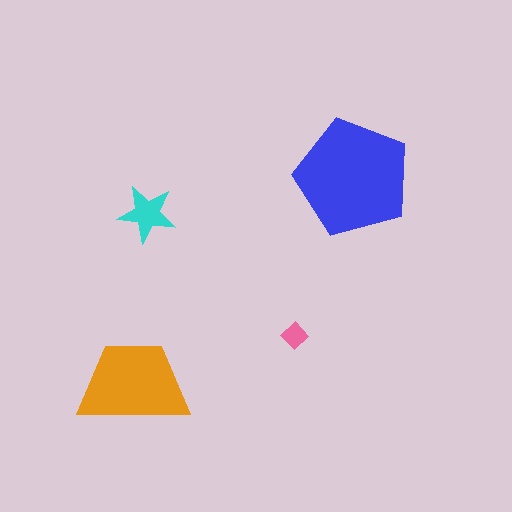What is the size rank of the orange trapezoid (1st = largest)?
2nd.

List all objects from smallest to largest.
The pink diamond, the cyan star, the orange trapezoid, the blue pentagon.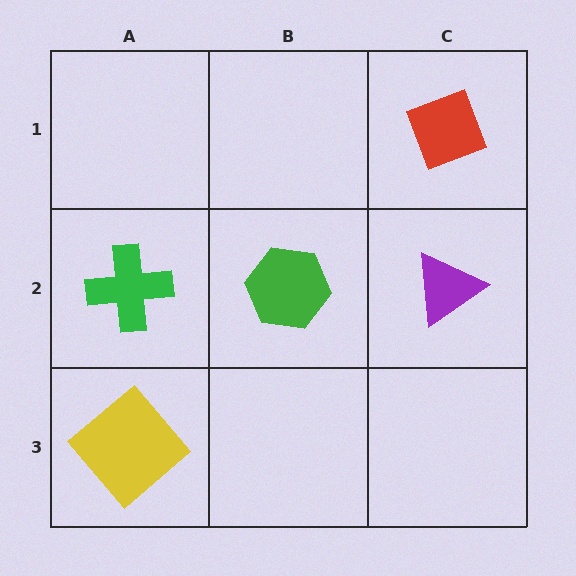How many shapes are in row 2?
3 shapes.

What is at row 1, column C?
A red diamond.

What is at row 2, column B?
A green hexagon.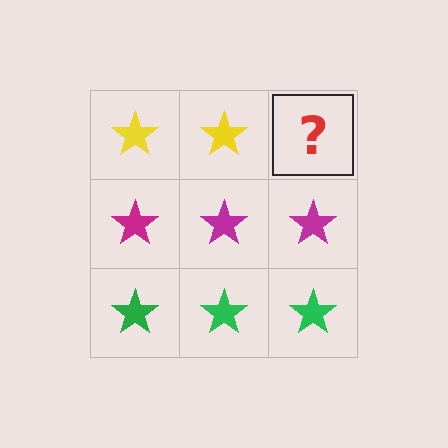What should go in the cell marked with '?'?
The missing cell should contain a yellow star.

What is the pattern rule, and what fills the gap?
The rule is that each row has a consistent color. The gap should be filled with a yellow star.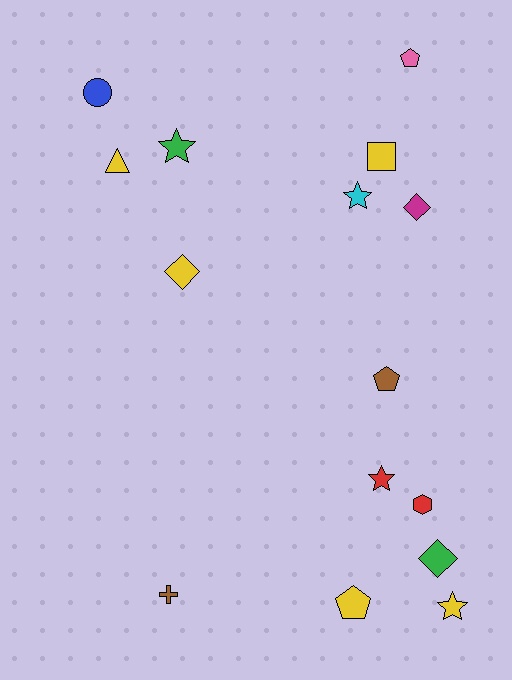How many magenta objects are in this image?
There is 1 magenta object.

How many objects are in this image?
There are 15 objects.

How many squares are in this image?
There is 1 square.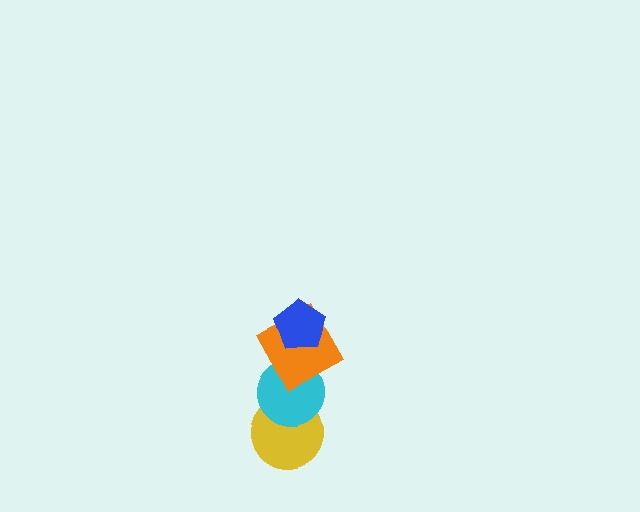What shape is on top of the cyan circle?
The orange square is on top of the cyan circle.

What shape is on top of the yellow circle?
The cyan circle is on top of the yellow circle.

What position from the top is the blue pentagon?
The blue pentagon is 1st from the top.